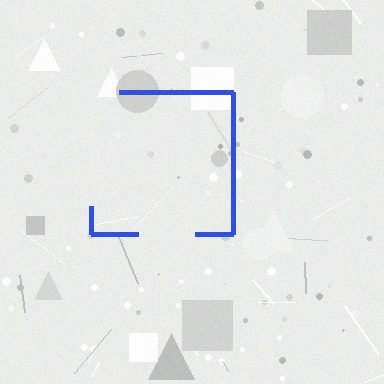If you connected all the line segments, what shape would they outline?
They would outline a square.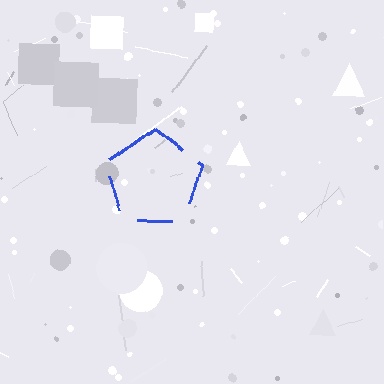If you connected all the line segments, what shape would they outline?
They would outline a pentagon.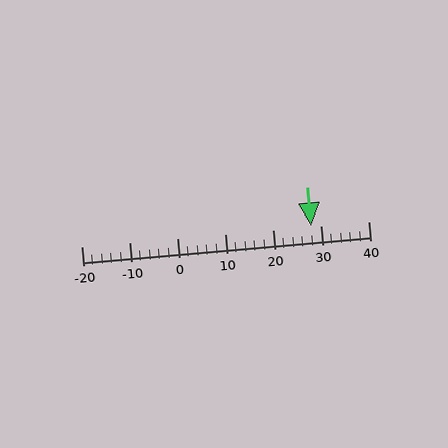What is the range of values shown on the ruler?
The ruler shows values from -20 to 40.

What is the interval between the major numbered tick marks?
The major tick marks are spaced 10 units apart.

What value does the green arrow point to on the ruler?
The green arrow points to approximately 28.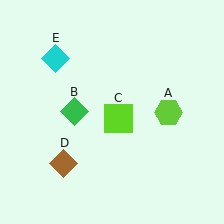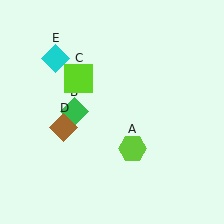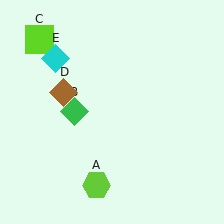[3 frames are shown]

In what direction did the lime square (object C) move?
The lime square (object C) moved up and to the left.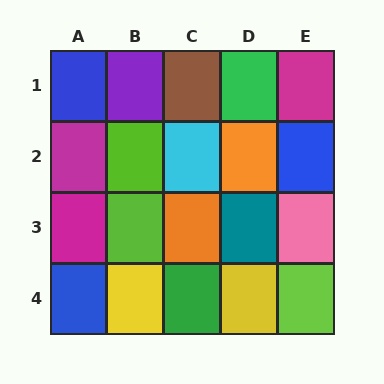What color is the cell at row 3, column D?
Teal.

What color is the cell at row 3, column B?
Lime.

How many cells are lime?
3 cells are lime.